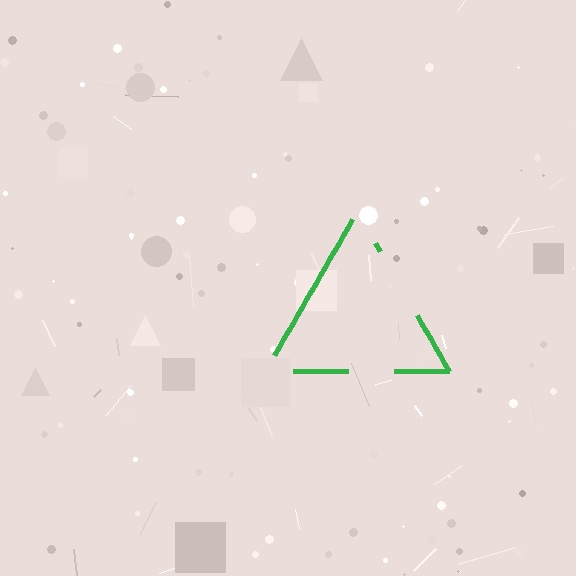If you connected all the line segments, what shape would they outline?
They would outline a triangle.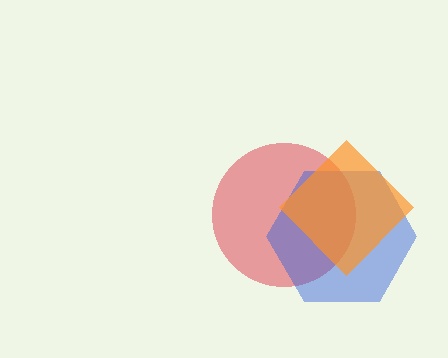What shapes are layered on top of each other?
The layered shapes are: a red circle, a blue hexagon, an orange diamond.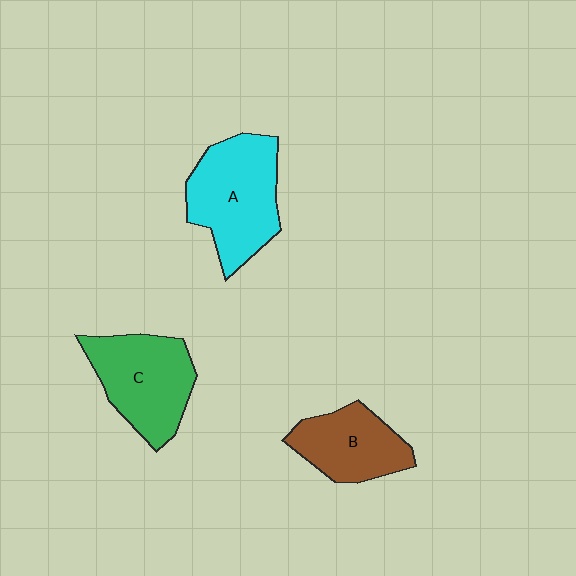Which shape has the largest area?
Shape A (cyan).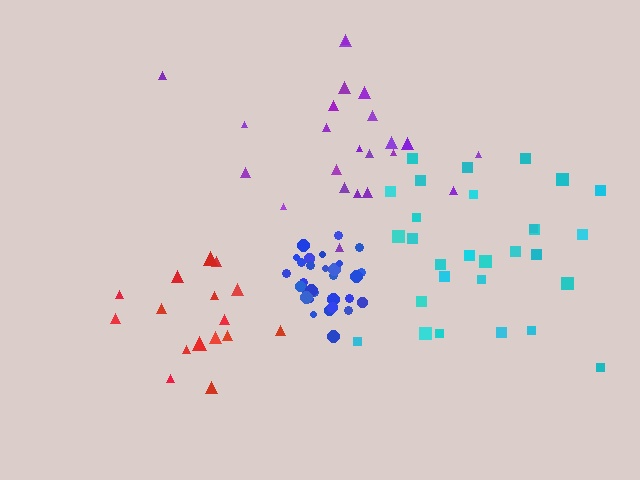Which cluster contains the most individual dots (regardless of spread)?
Blue (31).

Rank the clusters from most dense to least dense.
blue, red, cyan, purple.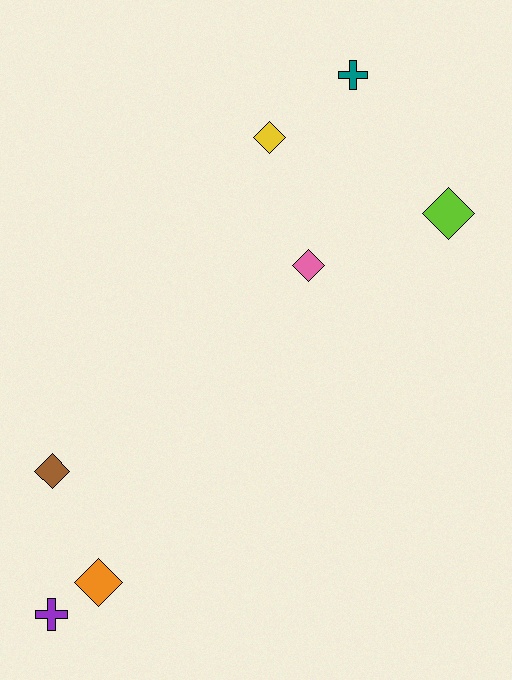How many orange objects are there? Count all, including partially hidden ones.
There is 1 orange object.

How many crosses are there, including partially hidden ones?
There are 2 crosses.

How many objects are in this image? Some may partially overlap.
There are 7 objects.